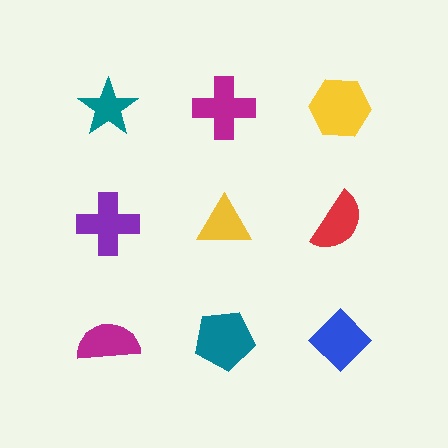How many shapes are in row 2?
3 shapes.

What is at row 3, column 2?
A teal pentagon.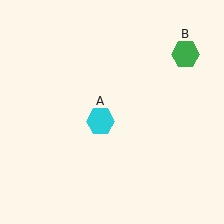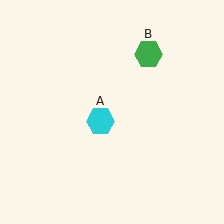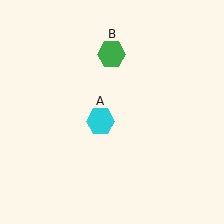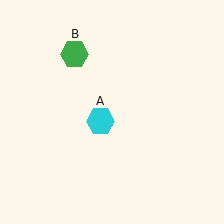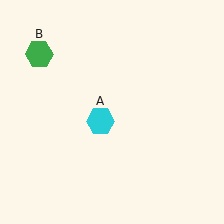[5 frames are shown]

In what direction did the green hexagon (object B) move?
The green hexagon (object B) moved left.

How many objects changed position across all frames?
1 object changed position: green hexagon (object B).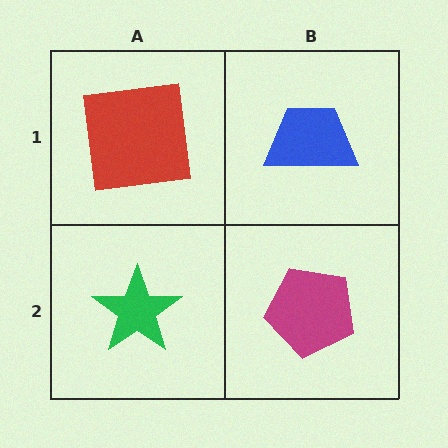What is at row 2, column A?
A green star.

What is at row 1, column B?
A blue trapezoid.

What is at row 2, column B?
A magenta pentagon.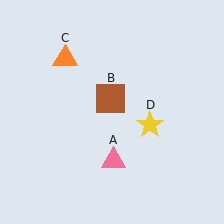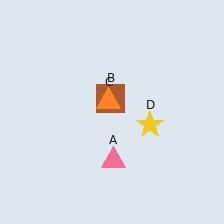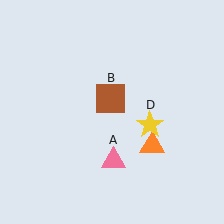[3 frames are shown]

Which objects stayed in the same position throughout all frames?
Pink triangle (object A) and brown square (object B) and yellow star (object D) remained stationary.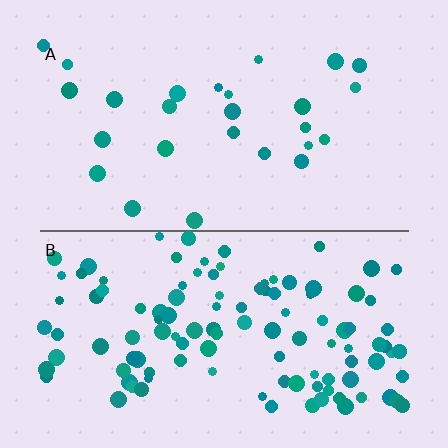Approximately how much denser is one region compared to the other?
Approximately 4.2× — region B over region A.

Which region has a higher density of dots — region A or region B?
B (the bottom).